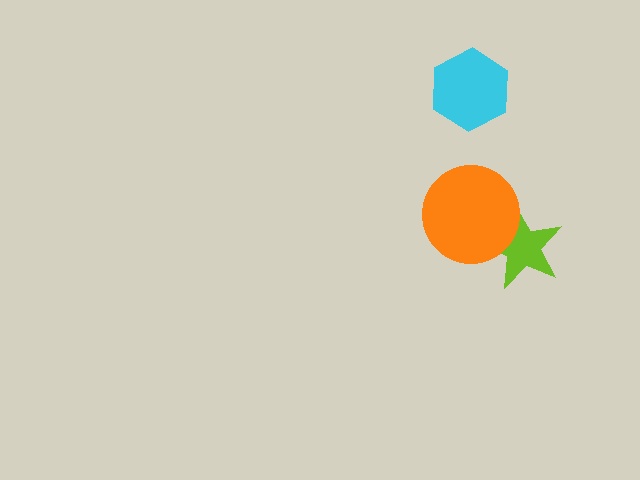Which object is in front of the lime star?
The orange circle is in front of the lime star.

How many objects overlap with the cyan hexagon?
0 objects overlap with the cyan hexagon.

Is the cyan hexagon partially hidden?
No, no other shape covers it.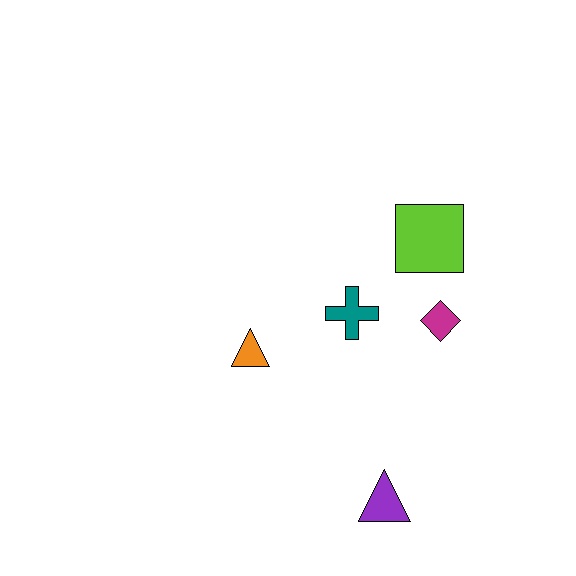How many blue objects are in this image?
There are no blue objects.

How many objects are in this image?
There are 5 objects.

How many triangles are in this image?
There are 2 triangles.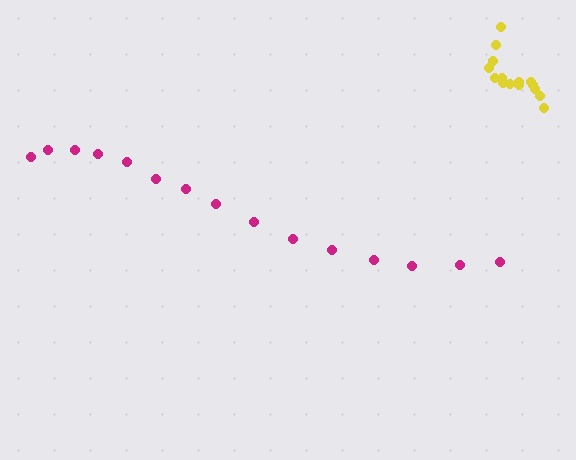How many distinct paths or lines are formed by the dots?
There are 2 distinct paths.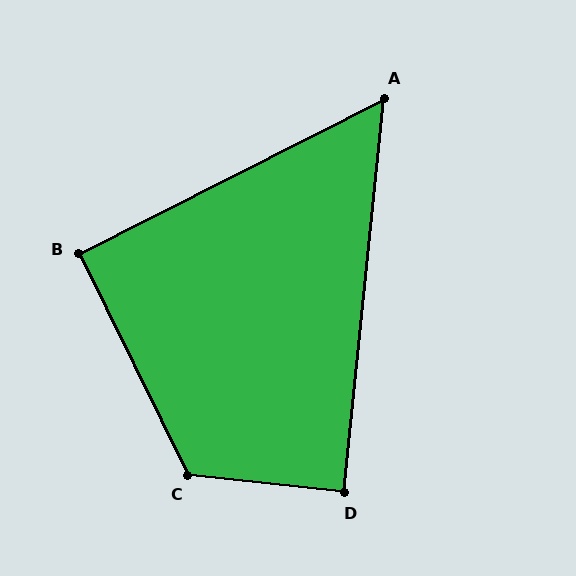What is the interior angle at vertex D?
Approximately 89 degrees (approximately right).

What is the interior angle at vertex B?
Approximately 91 degrees (approximately right).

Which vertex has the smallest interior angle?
A, at approximately 57 degrees.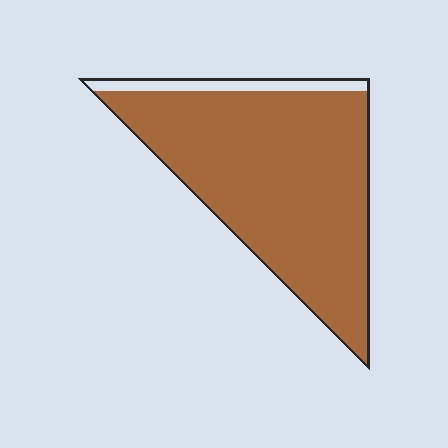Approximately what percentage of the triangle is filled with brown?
Approximately 90%.